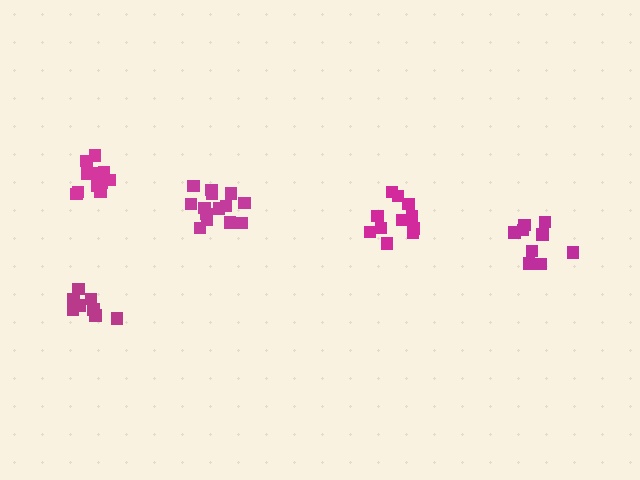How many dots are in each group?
Group 1: 12 dots, Group 2: 11 dots, Group 3: 14 dots, Group 4: 9 dots, Group 5: 8 dots (54 total).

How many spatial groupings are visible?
There are 5 spatial groupings.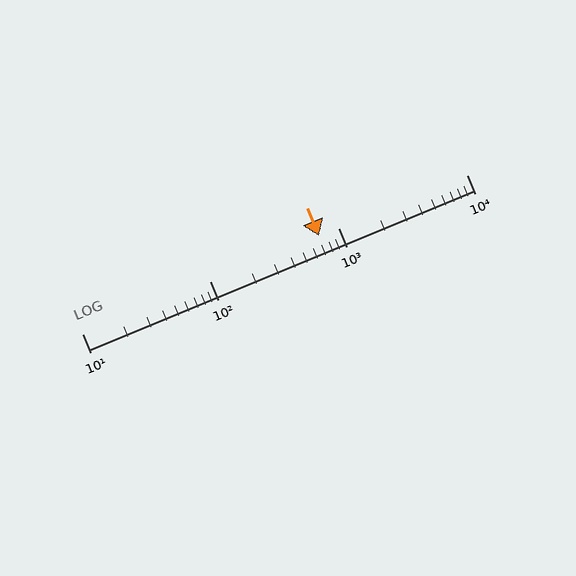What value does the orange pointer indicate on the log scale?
The pointer indicates approximately 710.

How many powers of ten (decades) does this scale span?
The scale spans 3 decades, from 10 to 10000.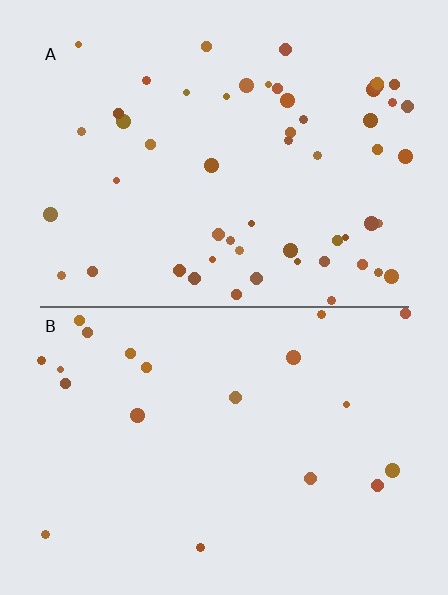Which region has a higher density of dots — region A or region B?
A (the top).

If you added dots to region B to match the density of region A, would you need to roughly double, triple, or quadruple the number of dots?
Approximately triple.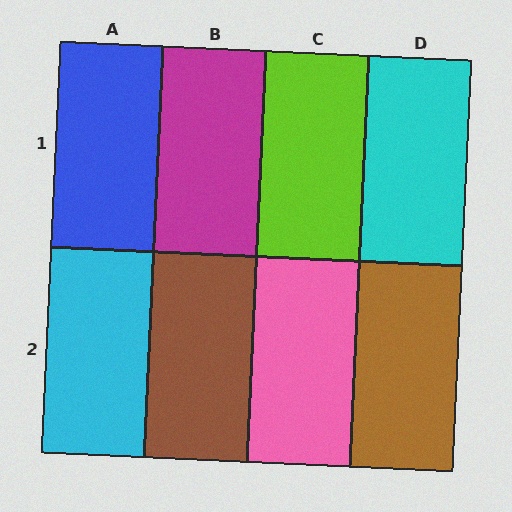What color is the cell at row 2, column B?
Brown.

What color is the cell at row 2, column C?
Pink.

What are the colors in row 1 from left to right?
Blue, magenta, lime, cyan.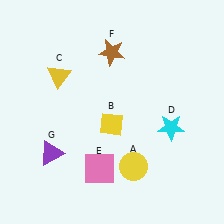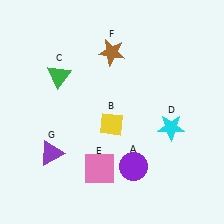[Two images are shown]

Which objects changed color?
A changed from yellow to purple. C changed from yellow to green.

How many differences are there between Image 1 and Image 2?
There are 2 differences between the two images.